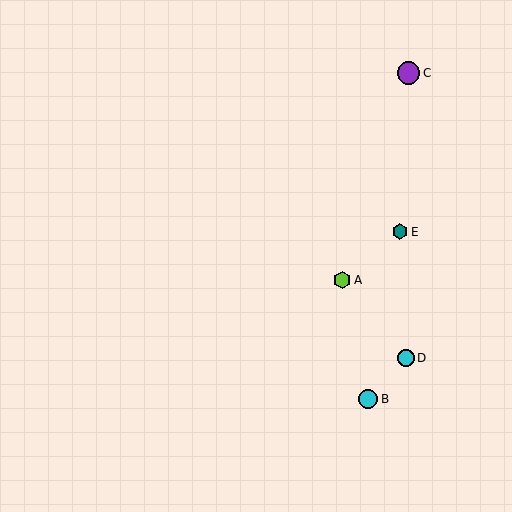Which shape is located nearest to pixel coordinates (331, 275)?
The lime hexagon (labeled A) at (342, 280) is nearest to that location.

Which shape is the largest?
The purple circle (labeled C) is the largest.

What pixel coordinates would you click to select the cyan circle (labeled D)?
Click at (406, 358) to select the cyan circle D.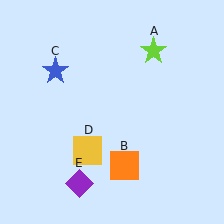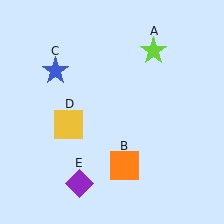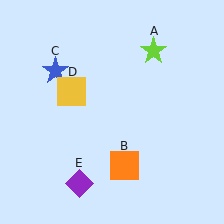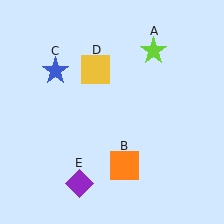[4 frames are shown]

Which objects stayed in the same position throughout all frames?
Lime star (object A) and orange square (object B) and blue star (object C) and purple diamond (object E) remained stationary.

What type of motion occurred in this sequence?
The yellow square (object D) rotated clockwise around the center of the scene.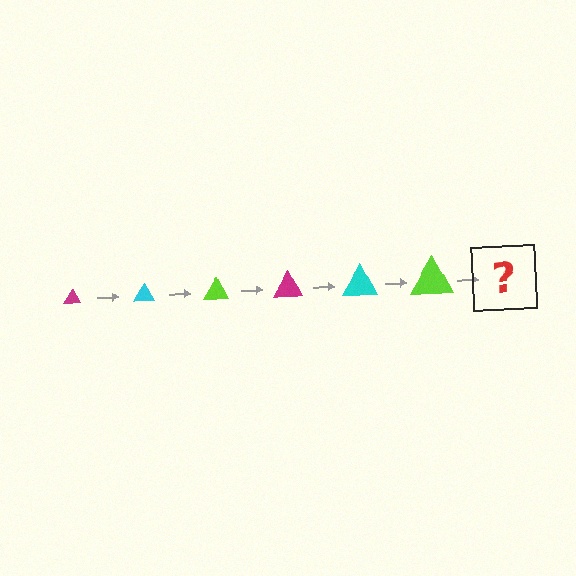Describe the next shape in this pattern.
It should be a magenta triangle, larger than the previous one.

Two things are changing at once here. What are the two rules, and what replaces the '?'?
The two rules are that the triangle grows larger each step and the color cycles through magenta, cyan, and lime. The '?' should be a magenta triangle, larger than the previous one.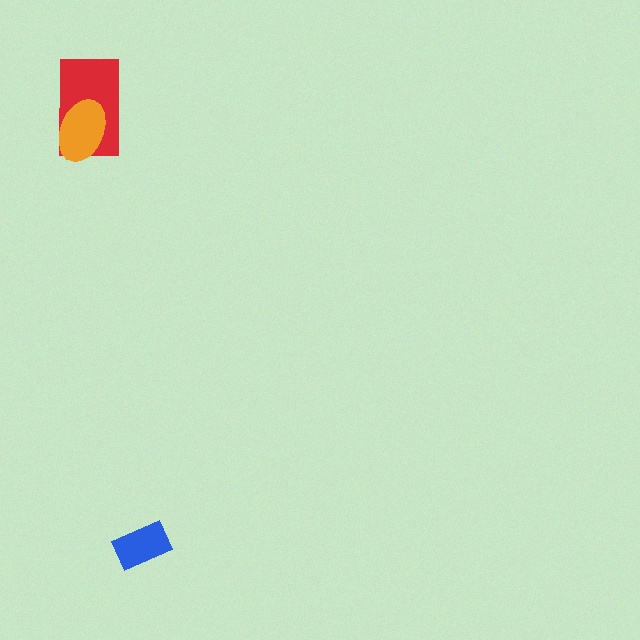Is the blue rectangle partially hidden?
No, no other shape covers it.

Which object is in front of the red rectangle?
The orange ellipse is in front of the red rectangle.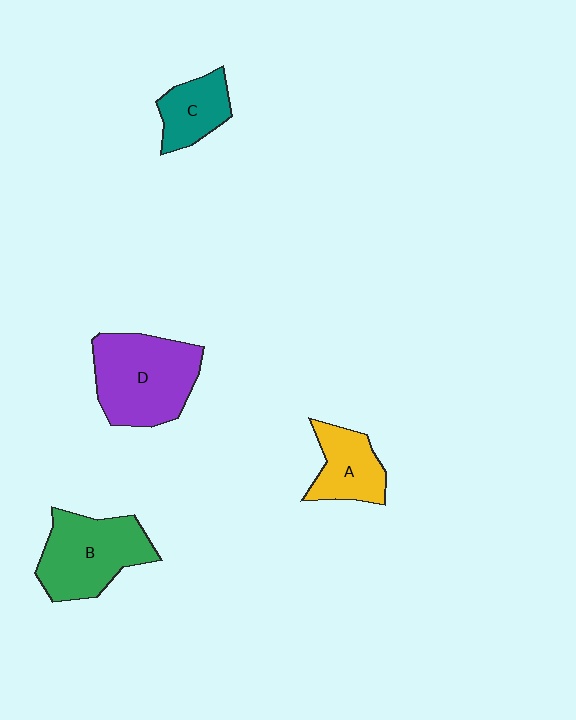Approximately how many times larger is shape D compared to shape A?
Approximately 1.8 times.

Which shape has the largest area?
Shape D (purple).